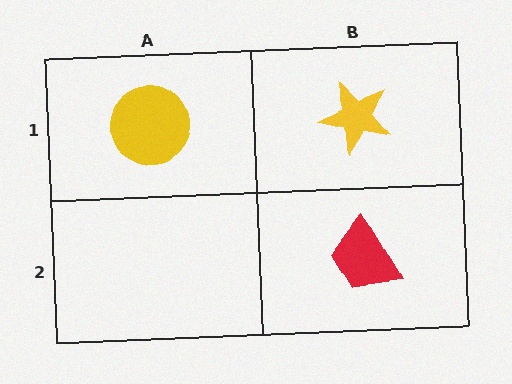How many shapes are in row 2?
1 shape.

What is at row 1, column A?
A yellow circle.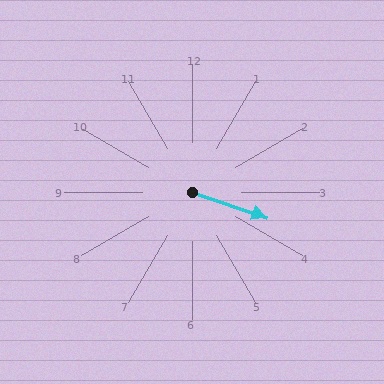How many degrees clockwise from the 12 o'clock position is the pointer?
Approximately 109 degrees.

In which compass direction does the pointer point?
East.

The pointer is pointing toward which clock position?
Roughly 4 o'clock.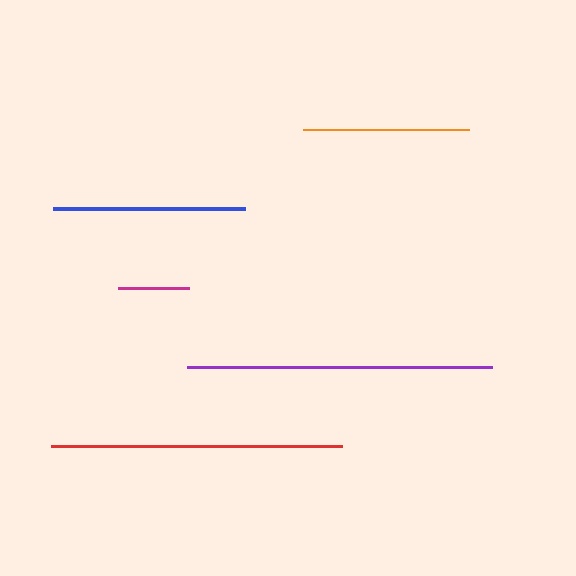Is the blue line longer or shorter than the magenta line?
The blue line is longer than the magenta line.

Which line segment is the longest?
The purple line is the longest at approximately 305 pixels.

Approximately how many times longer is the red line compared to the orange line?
The red line is approximately 1.8 times the length of the orange line.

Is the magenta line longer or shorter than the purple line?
The purple line is longer than the magenta line.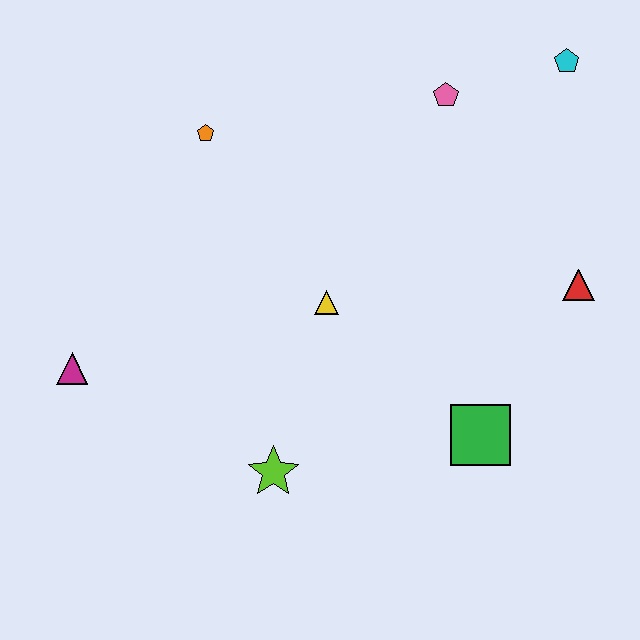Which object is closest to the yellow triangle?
The lime star is closest to the yellow triangle.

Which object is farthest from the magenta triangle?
The cyan pentagon is farthest from the magenta triangle.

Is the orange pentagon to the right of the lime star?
No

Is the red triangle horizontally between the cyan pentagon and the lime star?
No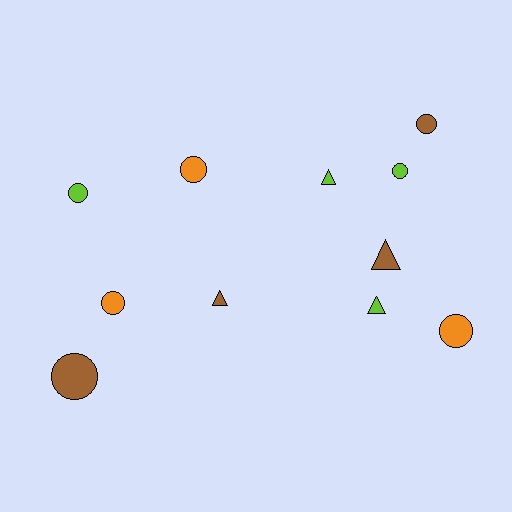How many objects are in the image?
There are 11 objects.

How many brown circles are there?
There are 2 brown circles.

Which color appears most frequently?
Brown, with 4 objects.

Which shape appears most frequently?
Circle, with 7 objects.